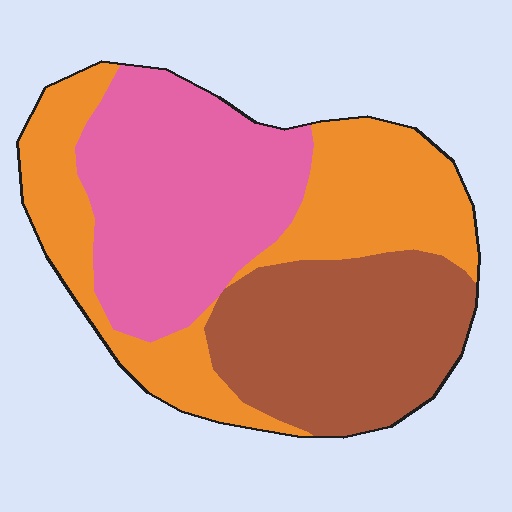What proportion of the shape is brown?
Brown covers 30% of the shape.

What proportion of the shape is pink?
Pink takes up about one third (1/3) of the shape.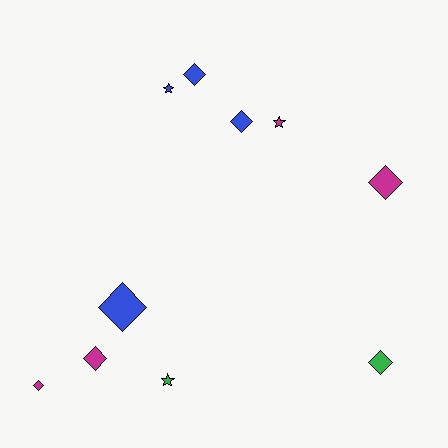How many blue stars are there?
There is 1 blue star.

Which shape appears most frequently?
Diamond, with 7 objects.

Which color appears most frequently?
Magenta, with 4 objects.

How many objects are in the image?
There are 10 objects.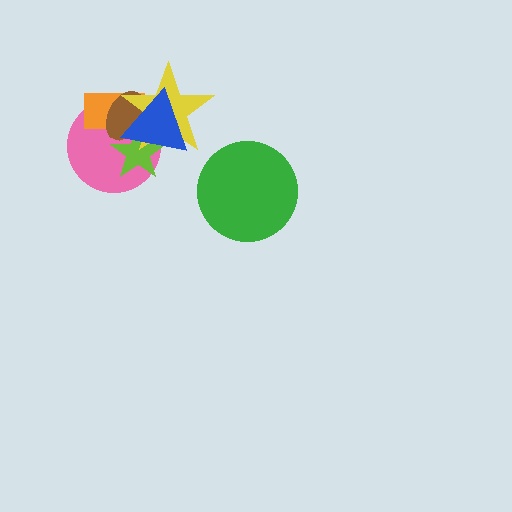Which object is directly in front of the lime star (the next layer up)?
The brown ellipse is directly in front of the lime star.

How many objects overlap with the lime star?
5 objects overlap with the lime star.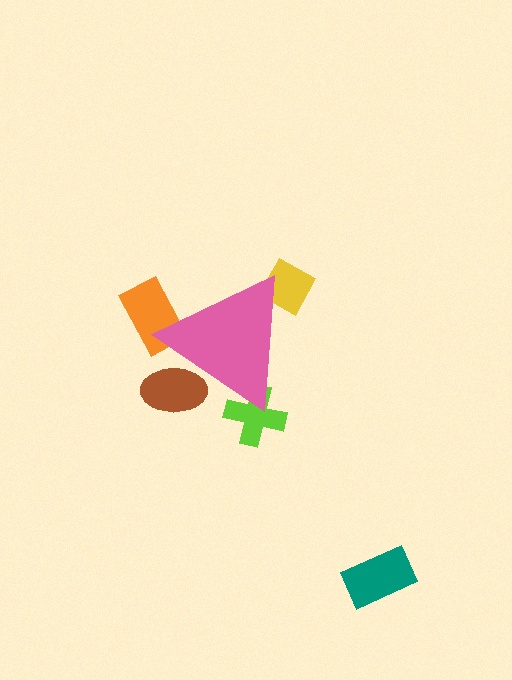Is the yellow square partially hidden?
Yes, the yellow square is partially hidden behind the pink triangle.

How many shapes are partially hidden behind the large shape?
4 shapes are partially hidden.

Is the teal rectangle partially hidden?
No, the teal rectangle is fully visible.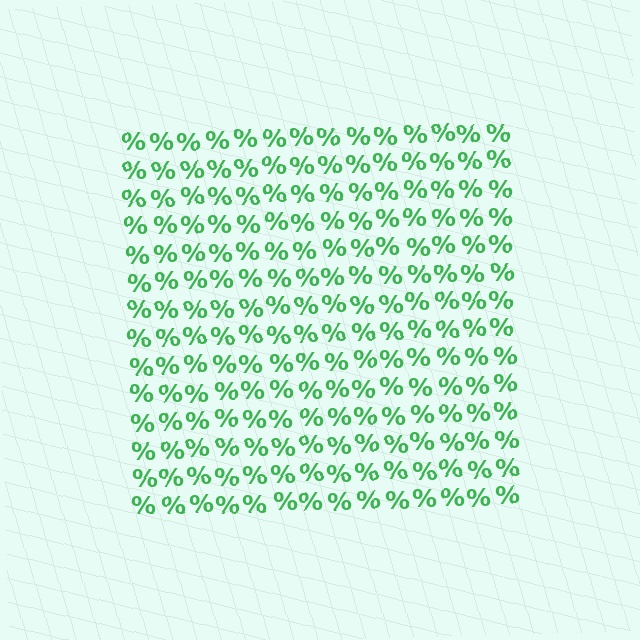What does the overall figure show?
The overall figure shows a square.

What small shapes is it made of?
It is made of small percent signs.